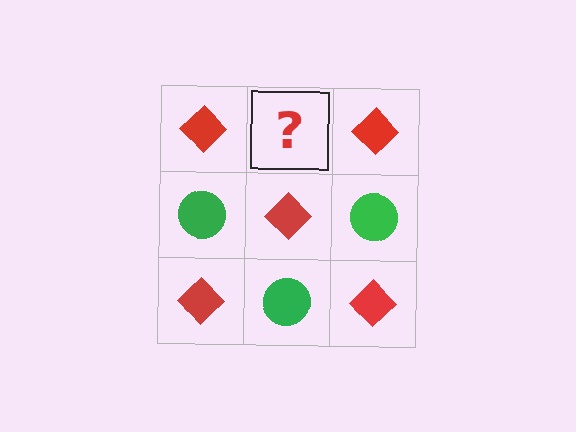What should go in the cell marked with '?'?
The missing cell should contain a green circle.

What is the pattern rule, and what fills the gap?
The rule is that it alternates red diamond and green circle in a checkerboard pattern. The gap should be filled with a green circle.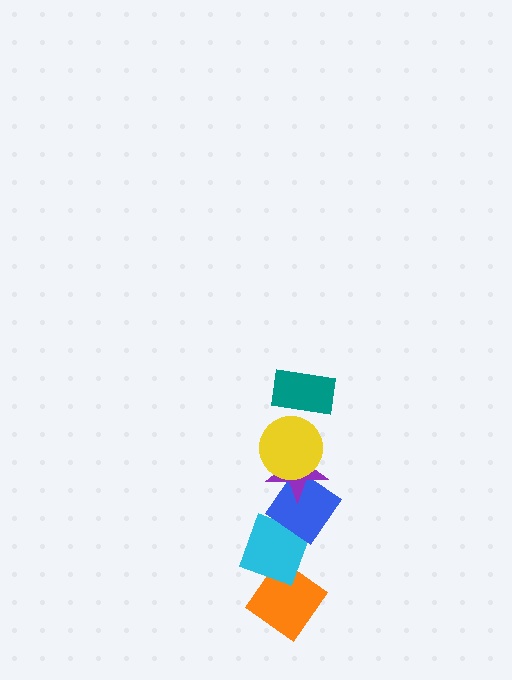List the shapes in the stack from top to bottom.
From top to bottom: the teal rectangle, the yellow circle, the purple star, the blue diamond, the cyan diamond, the orange diamond.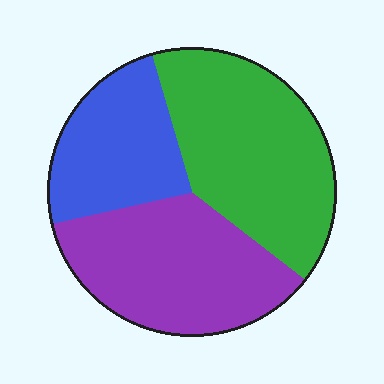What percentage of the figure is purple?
Purple covers about 35% of the figure.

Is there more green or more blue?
Green.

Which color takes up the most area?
Green, at roughly 40%.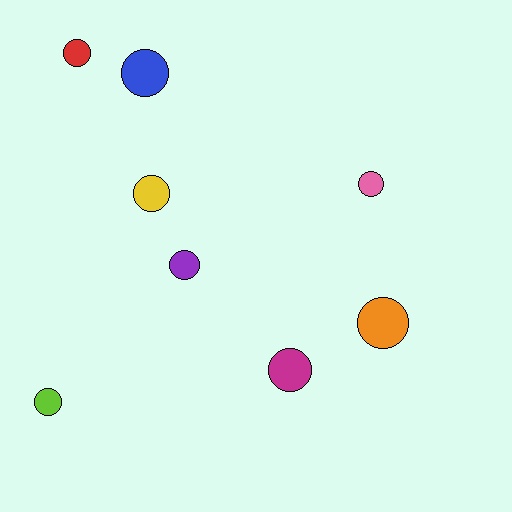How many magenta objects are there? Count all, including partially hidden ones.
There is 1 magenta object.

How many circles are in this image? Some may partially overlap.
There are 8 circles.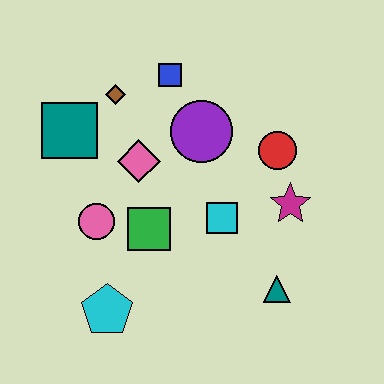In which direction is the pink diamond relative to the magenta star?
The pink diamond is to the left of the magenta star.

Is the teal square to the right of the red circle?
No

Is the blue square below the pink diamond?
No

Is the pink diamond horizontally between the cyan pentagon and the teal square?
No